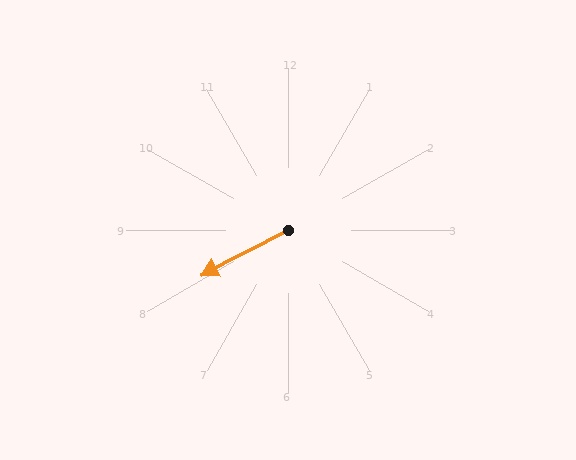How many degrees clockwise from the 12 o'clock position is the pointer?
Approximately 243 degrees.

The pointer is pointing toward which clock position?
Roughly 8 o'clock.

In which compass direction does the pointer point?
Southwest.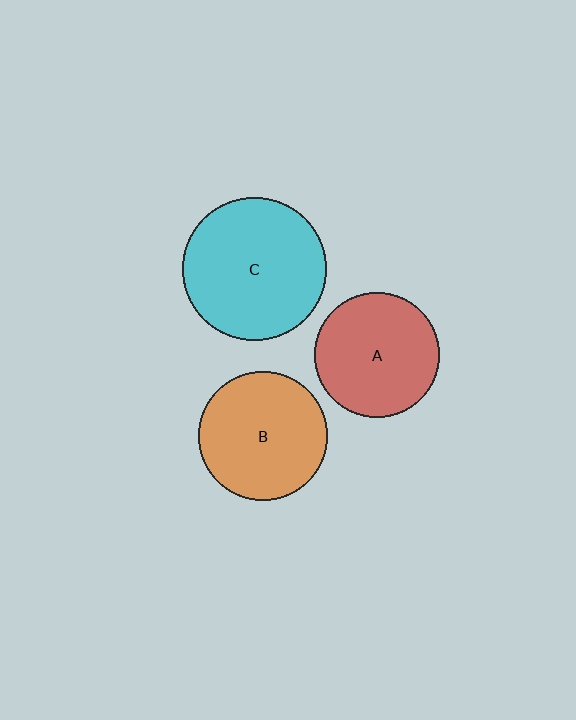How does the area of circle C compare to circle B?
Approximately 1.2 times.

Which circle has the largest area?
Circle C (cyan).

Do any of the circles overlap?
No, none of the circles overlap.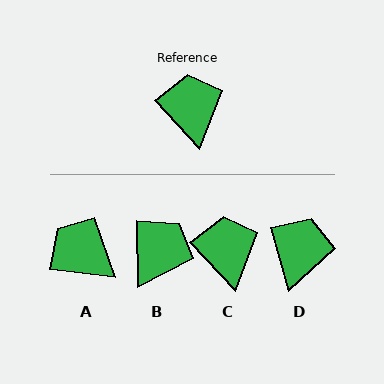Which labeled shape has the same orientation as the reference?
C.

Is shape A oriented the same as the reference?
No, it is off by about 40 degrees.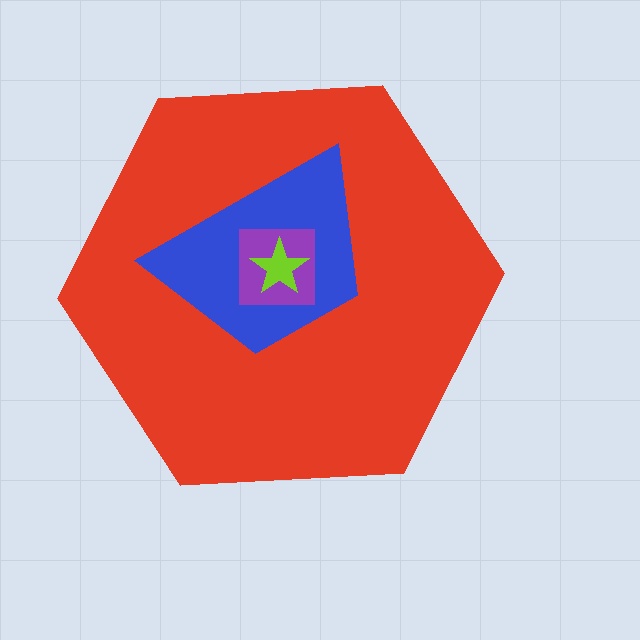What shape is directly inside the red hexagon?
The blue trapezoid.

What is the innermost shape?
The lime star.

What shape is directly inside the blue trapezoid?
The purple square.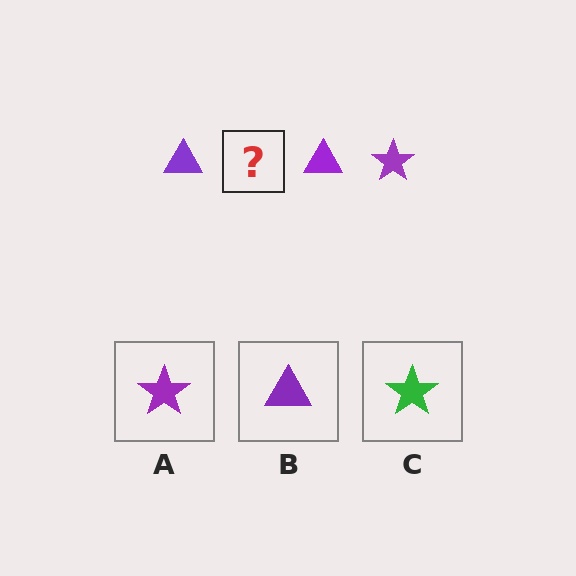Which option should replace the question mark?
Option A.